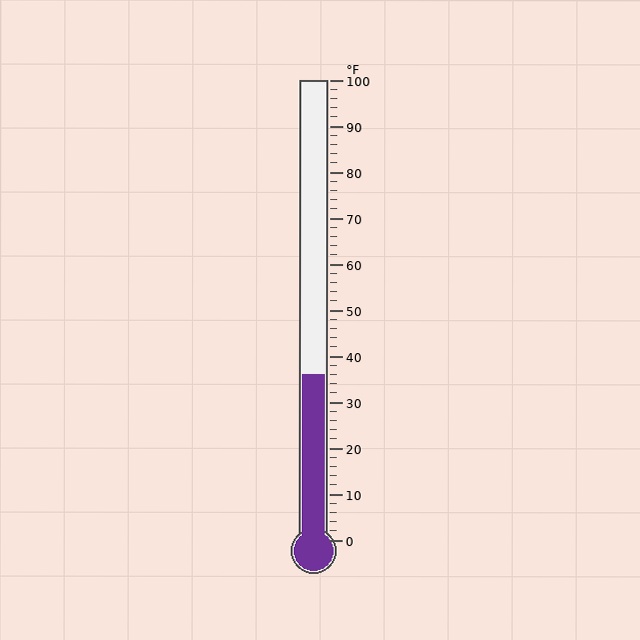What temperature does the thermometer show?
The thermometer shows approximately 36°F.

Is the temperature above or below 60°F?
The temperature is below 60°F.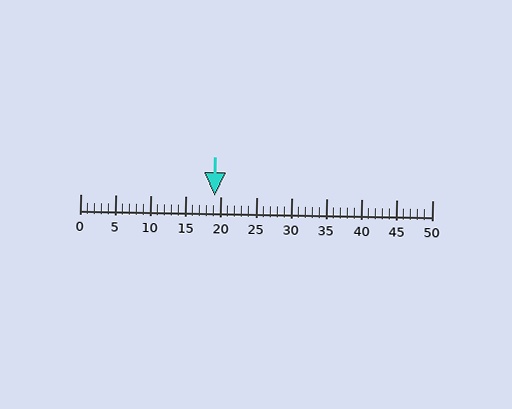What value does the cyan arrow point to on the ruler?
The cyan arrow points to approximately 19.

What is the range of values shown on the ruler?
The ruler shows values from 0 to 50.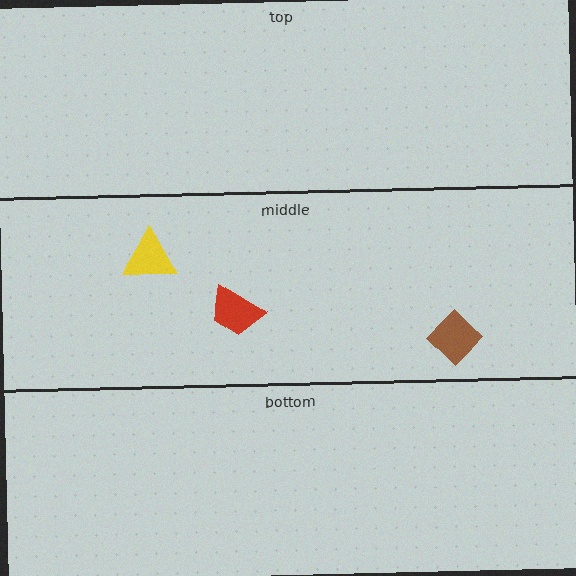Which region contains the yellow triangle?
The middle region.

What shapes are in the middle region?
The red trapezoid, the yellow triangle, the brown diamond.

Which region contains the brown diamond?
The middle region.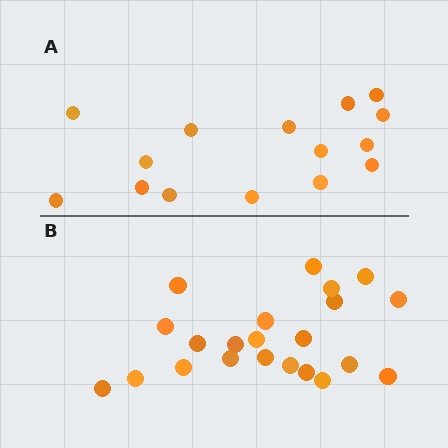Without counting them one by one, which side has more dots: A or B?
Region B (the bottom region) has more dots.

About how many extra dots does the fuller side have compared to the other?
Region B has roughly 8 or so more dots than region A.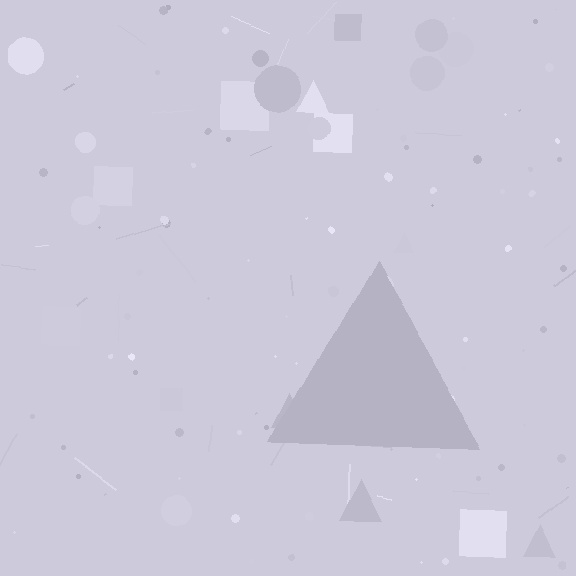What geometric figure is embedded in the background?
A triangle is embedded in the background.